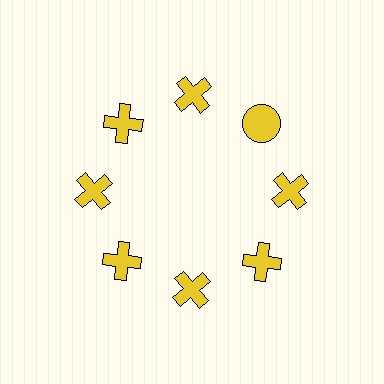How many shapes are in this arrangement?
There are 8 shapes arranged in a ring pattern.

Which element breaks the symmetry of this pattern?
The yellow circle at roughly the 2 o'clock position breaks the symmetry. All other shapes are yellow crosses.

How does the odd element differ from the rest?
It has a different shape: circle instead of cross.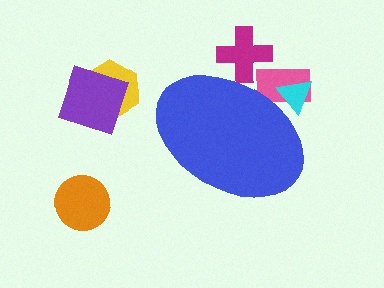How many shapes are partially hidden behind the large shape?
3 shapes are partially hidden.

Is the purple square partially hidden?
No, the purple square is fully visible.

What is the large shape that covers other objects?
A blue ellipse.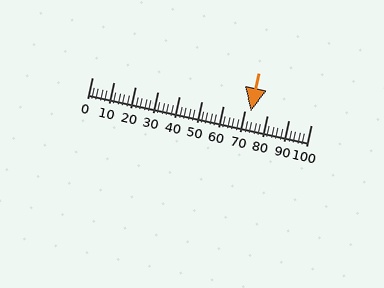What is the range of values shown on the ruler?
The ruler shows values from 0 to 100.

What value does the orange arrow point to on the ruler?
The orange arrow points to approximately 73.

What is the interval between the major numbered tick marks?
The major tick marks are spaced 10 units apart.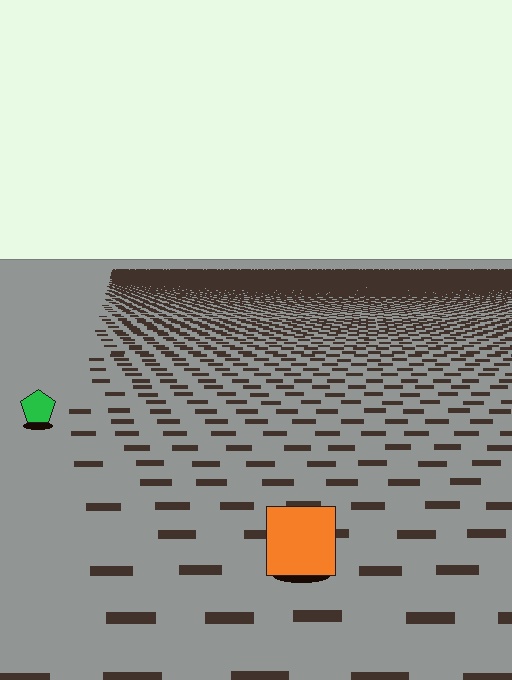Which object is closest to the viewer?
The orange square is closest. The texture marks near it are larger and more spread out.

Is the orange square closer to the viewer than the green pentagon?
Yes. The orange square is closer — you can tell from the texture gradient: the ground texture is coarser near it.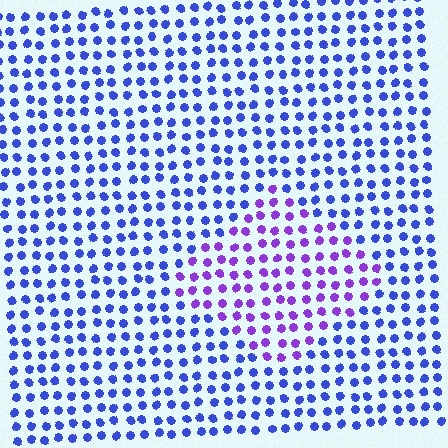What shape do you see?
I see a diamond.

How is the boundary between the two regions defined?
The boundary is defined purely by a slight shift in hue (about 41 degrees). Spacing, size, and orientation are identical on both sides.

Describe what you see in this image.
The image is filled with small blue elements in a uniform arrangement. A diamond-shaped region is visible where the elements are tinted to a slightly different hue, forming a subtle color boundary.